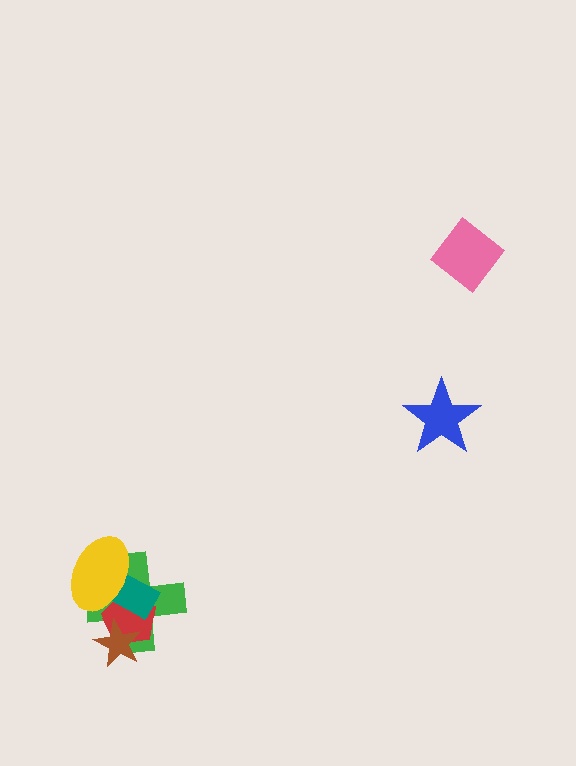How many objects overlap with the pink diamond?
0 objects overlap with the pink diamond.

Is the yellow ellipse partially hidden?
No, no other shape covers it.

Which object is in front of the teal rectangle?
The yellow ellipse is in front of the teal rectangle.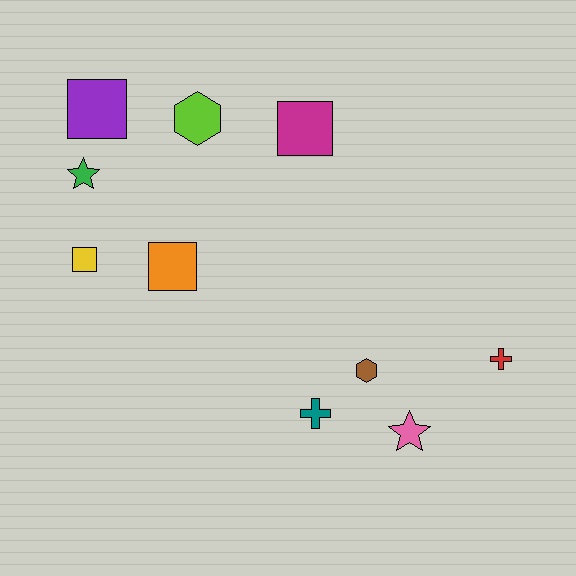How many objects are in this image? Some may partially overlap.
There are 10 objects.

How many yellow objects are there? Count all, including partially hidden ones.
There is 1 yellow object.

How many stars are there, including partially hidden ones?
There are 2 stars.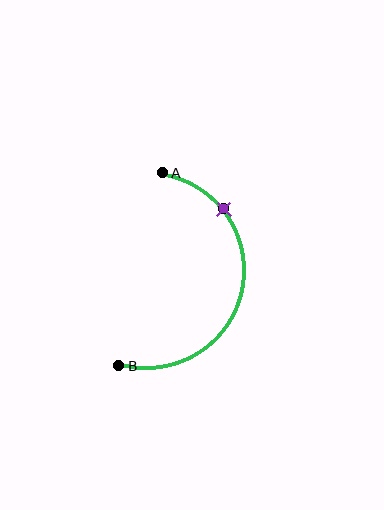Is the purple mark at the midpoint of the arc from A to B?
No. The purple mark lies on the arc but is closer to endpoint A. The arc midpoint would be at the point on the curve equidistant along the arc from both A and B.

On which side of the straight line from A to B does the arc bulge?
The arc bulges to the right of the straight line connecting A and B.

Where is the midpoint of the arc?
The arc midpoint is the point on the curve farthest from the straight line joining A and B. It sits to the right of that line.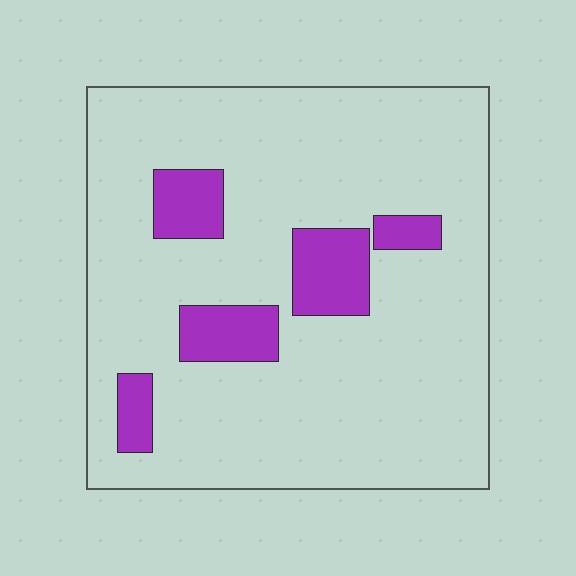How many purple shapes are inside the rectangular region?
5.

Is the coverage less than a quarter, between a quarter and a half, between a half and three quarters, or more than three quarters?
Less than a quarter.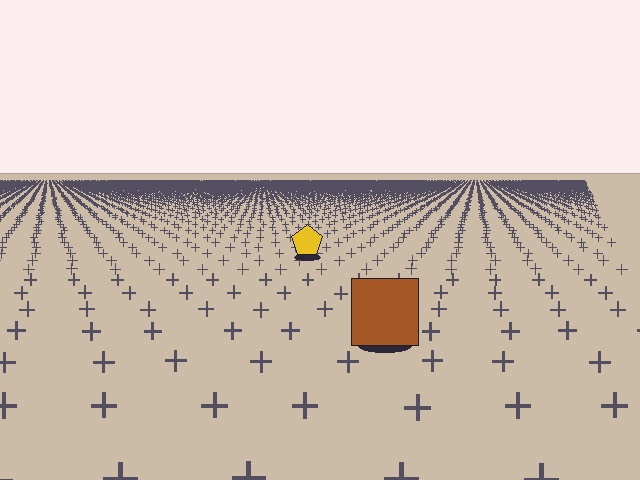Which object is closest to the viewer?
The brown square is closest. The texture marks near it are larger and more spread out.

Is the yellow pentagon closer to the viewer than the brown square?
No. The brown square is closer — you can tell from the texture gradient: the ground texture is coarser near it.